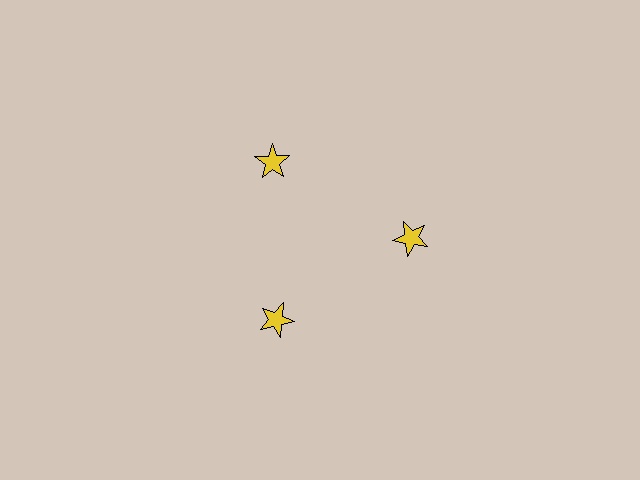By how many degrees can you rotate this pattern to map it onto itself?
The pattern maps onto itself every 120 degrees of rotation.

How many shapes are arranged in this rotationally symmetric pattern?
There are 3 shapes, arranged in 3 groups of 1.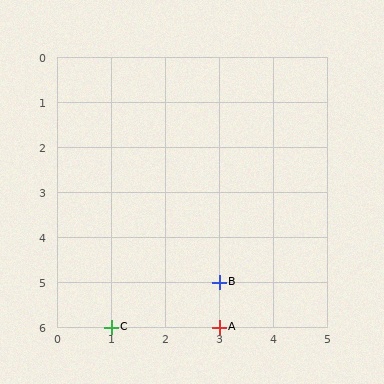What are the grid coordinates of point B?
Point B is at grid coordinates (3, 5).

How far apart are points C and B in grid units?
Points C and B are 2 columns and 1 row apart (about 2.2 grid units diagonally).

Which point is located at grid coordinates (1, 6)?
Point C is at (1, 6).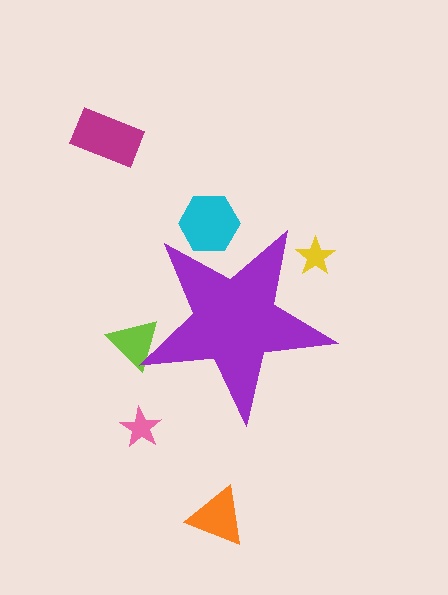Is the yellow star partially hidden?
Yes, the yellow star is partially hidden behind the purple star.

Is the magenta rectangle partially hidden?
No, the magenta rectangle is fully visible.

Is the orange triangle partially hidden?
No, the orange triangle is fully visible.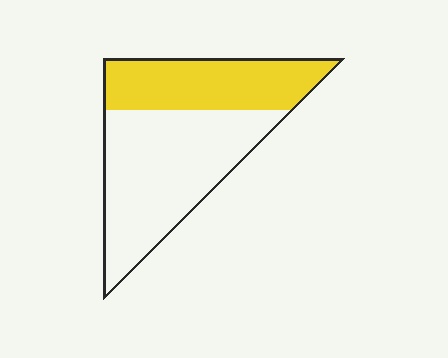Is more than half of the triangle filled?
No.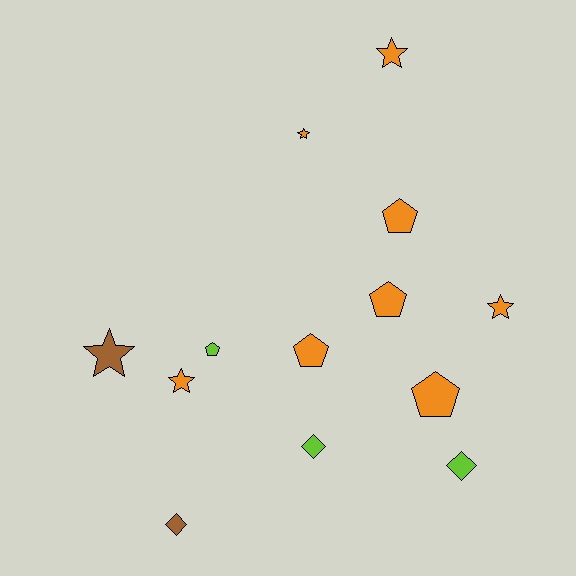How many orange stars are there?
There are 4 orange stars.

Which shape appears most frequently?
Star, with 5 objects.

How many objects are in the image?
There are 13 objects.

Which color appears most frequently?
Orange, with 8 objects.